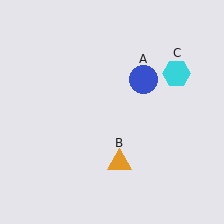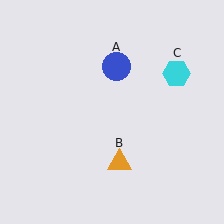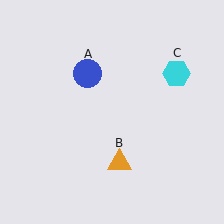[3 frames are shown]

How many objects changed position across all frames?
1 object changed position: blue circle (object A).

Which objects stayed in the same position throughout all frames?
Orange triangle (object B) and cyan hexagon (object C) remained stationary.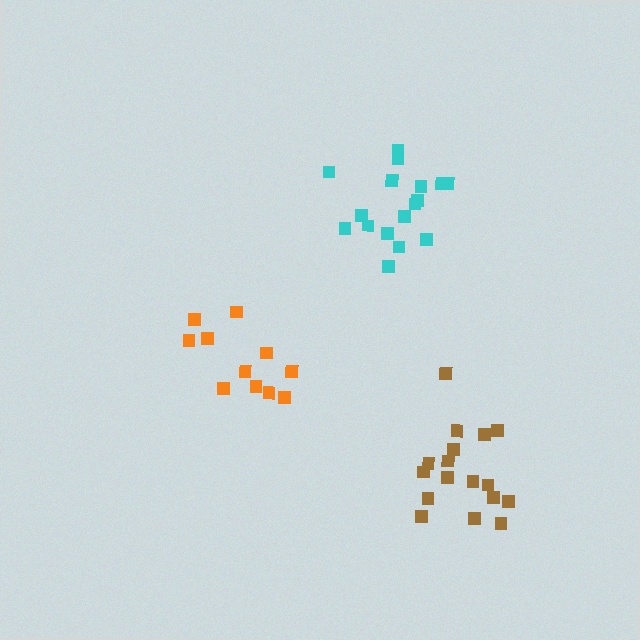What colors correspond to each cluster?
The clusters are colored: orange, cyan, brown.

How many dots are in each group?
Group 1: 11 dots, Group 2: 17 dots, Group 3: 17 dots (45 total).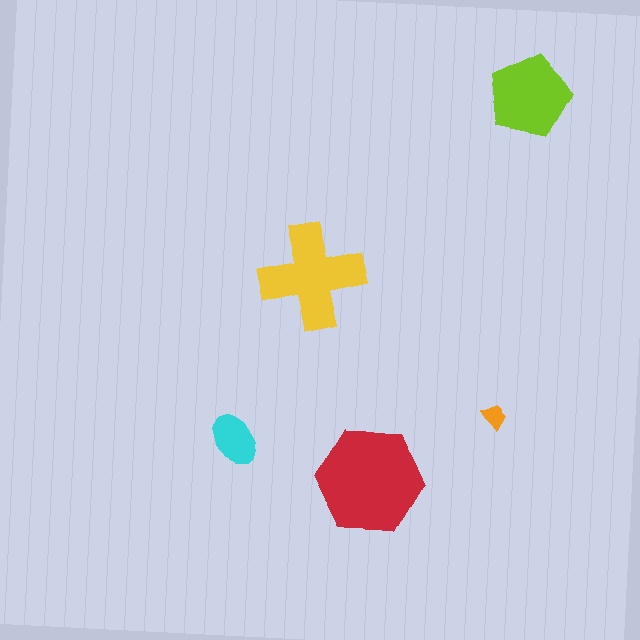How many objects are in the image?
There are 5 objects in the image.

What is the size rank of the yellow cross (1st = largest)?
2nd.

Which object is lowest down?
The red hexagon is bottommost.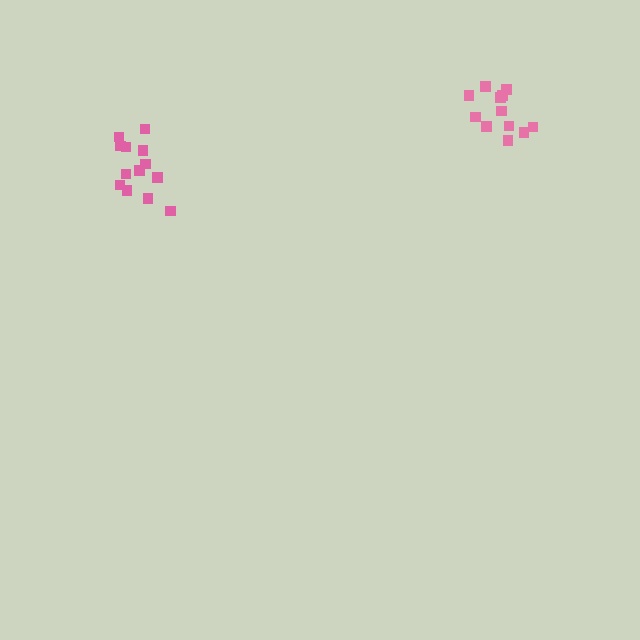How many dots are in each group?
Group 1: 13 dots, Group 2: 12 dots (25 total).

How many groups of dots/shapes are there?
There are 2 groups.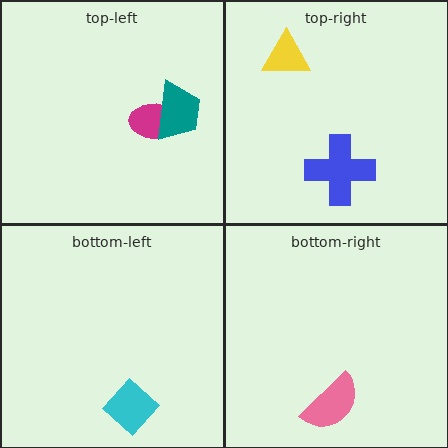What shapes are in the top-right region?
The yellow triangle, the blue cross.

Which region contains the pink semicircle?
The bottom-right region.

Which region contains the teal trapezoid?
The top-left region.